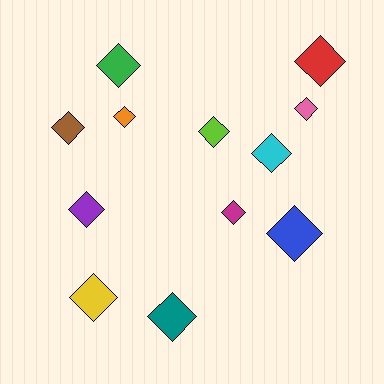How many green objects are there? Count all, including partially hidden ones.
There is 1 green object.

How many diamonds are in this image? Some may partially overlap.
There are 12 diamonds.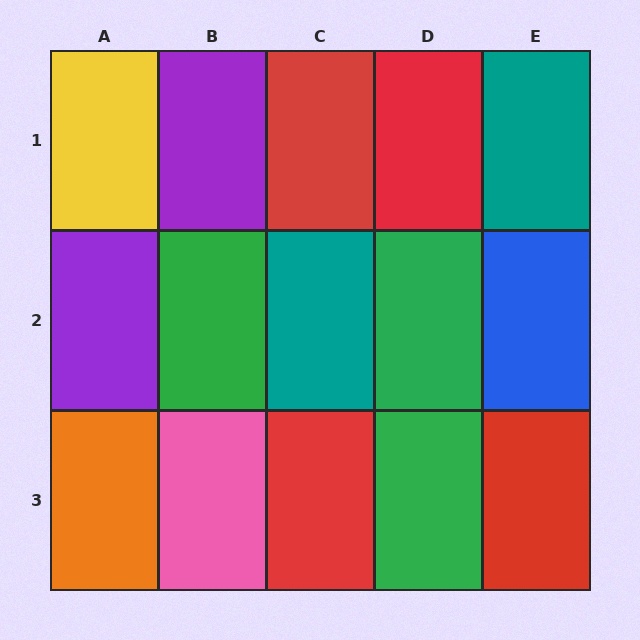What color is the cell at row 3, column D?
Green.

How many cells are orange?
1 cell is orange.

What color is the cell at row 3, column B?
Pink.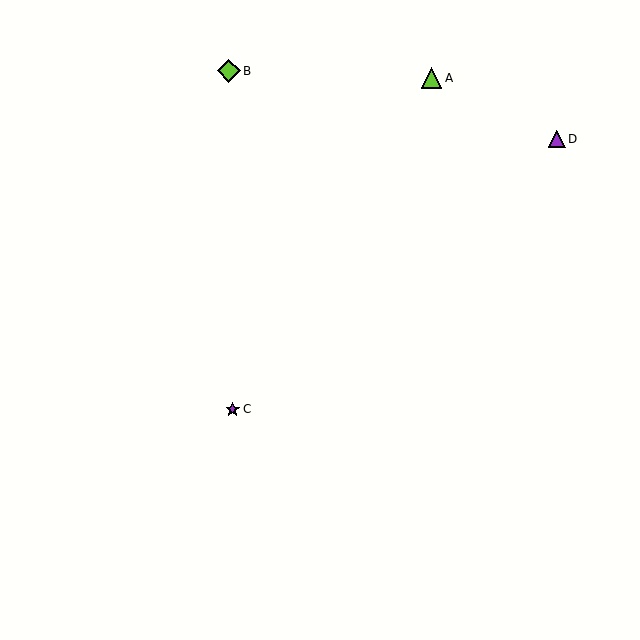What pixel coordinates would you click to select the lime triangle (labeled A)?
Click at (431, 78) to select the lime triangle A.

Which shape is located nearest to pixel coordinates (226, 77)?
The lime diamond (labeled B) at (229, 71) is nearest to that location.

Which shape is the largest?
The lime diamond (labeled B) is the largest.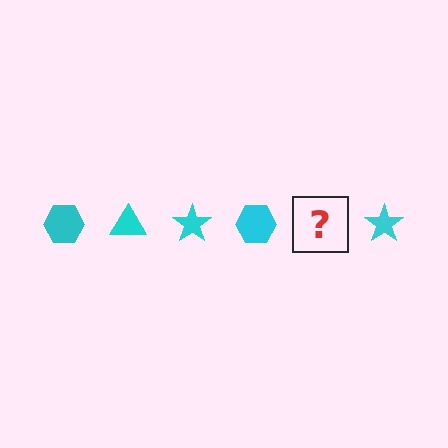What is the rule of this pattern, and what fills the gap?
The rule is that the pattern cycles through hexagon, triangle, star shapes in cyan. The gap should be filled with a cyan triangle.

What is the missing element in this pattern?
The missing element is a cyan triangle.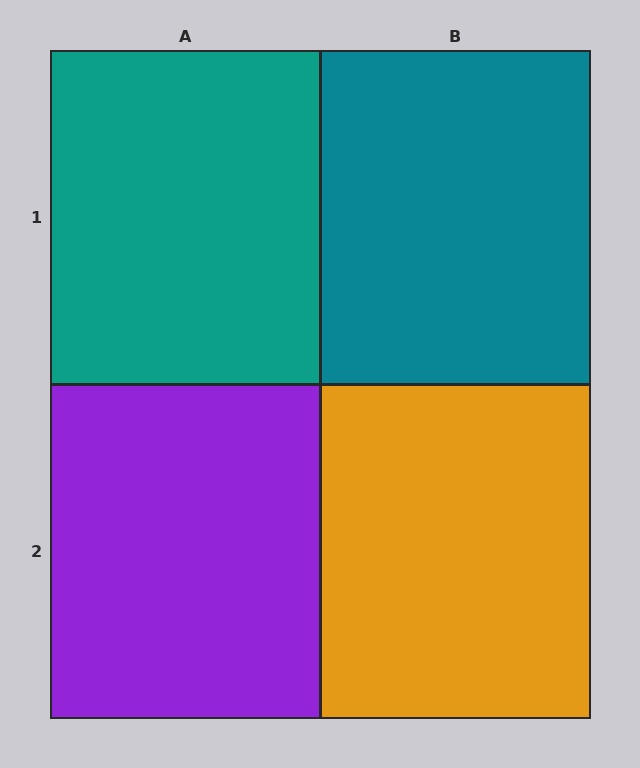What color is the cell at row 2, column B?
Orange.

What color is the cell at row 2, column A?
Purple.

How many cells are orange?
1 cell is orange.